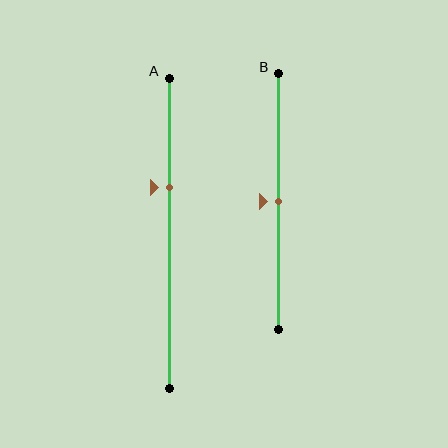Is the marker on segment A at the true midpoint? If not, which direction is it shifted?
No, the marker on segment A is shifted upward by about 15% of the segment length.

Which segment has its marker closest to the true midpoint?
Segment B has its marker closest to the true midpoint.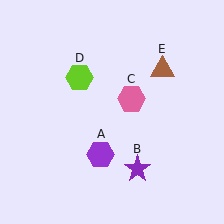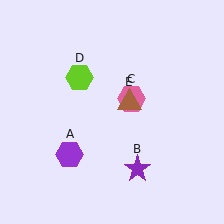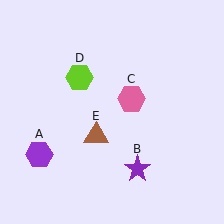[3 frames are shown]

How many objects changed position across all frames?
2 objects changed position: purple hexagon (object A), brown triangle (object E).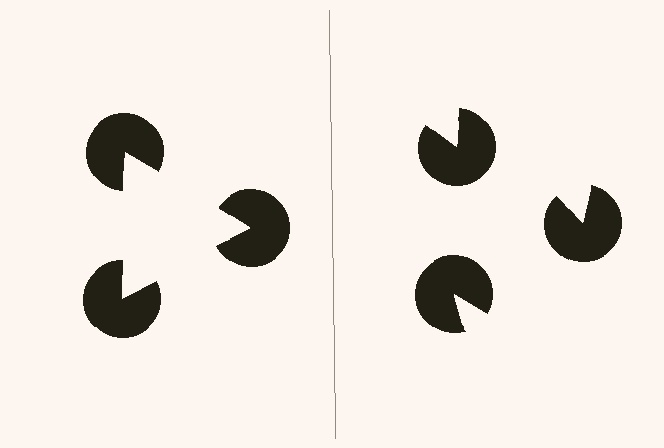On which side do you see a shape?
An illusory triangle appears on the left side. On the right side the wedge cuts are rotated, so no coherent shape forms.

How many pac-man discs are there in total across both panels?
6 — 3 on each side.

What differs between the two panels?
The pac-man discs are positioned identically on both sides; only the wedge orientations differ. On the left they align to a triangle; on the right they are misaligned.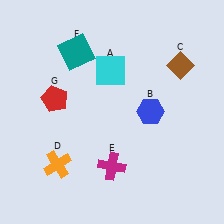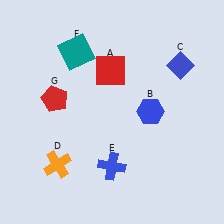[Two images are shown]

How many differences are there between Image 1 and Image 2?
There are 3 differences between the two images.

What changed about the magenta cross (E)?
In Image 1, E is magenta. In Image 2, it changed to blue.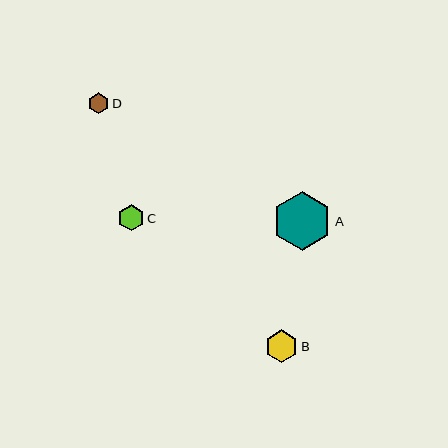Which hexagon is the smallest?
Hexagon D is the smallest with a size of approximately 21 pixels.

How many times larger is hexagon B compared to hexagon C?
Hexagon B is approximately 1.2 times the size of hexagon C.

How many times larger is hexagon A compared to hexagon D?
Hexagon A is approximately 2.8 times the size of hexagon D.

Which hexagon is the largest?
Hexagon A is the largest with a size of approximately 59 pixels.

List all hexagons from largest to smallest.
From largest to smallest: A, B, C, D.